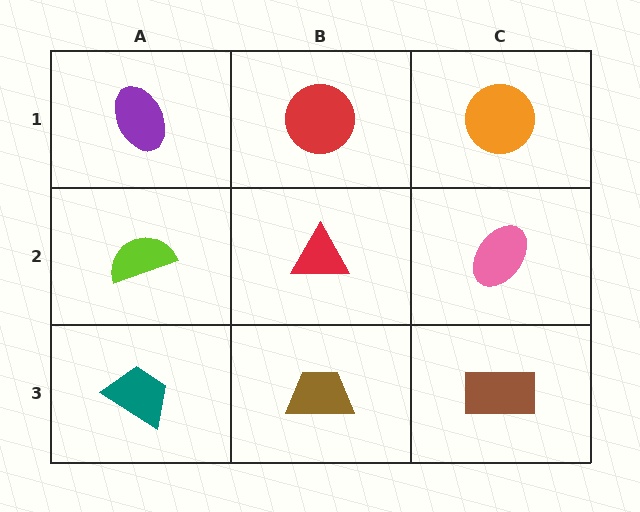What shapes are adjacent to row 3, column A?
A lime semicircle (row 2, column A), a brown trapezoid (row 3, column B).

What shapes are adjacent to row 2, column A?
A purple ellipse (row 1, column A), a teal trapezoid (row 3, column A), a red triangle (row 2, column B).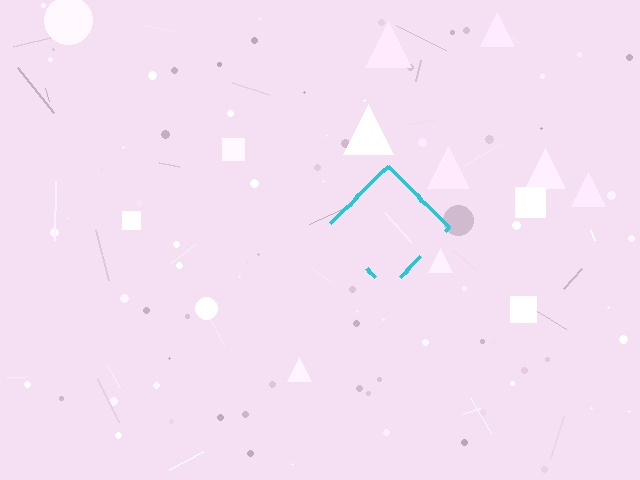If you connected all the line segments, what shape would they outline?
They would outline a diamond.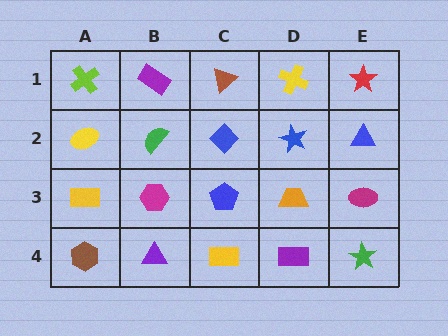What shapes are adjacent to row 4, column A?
A yellow rectangle (row 3, column A), a purple triangle (row 4, column B).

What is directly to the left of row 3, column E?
An orange trapezoid.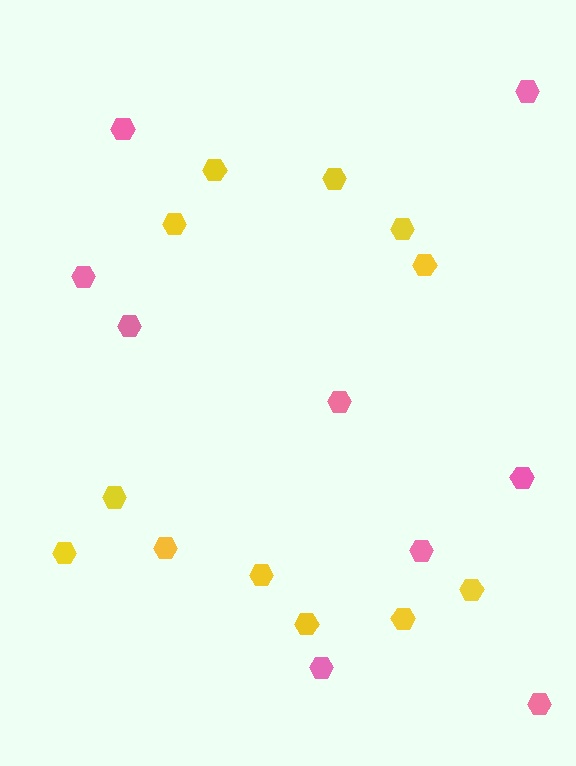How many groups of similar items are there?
There are 2 groups: one group of pink hexagons (9) and one group of yellow hexagons (12).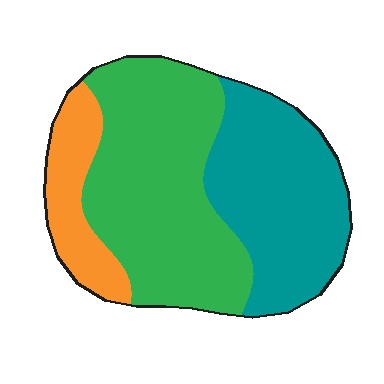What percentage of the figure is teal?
Teal takes up about three eighths (3/8) of the figure.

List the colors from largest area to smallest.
From largest to smallest: green, teal, orange.